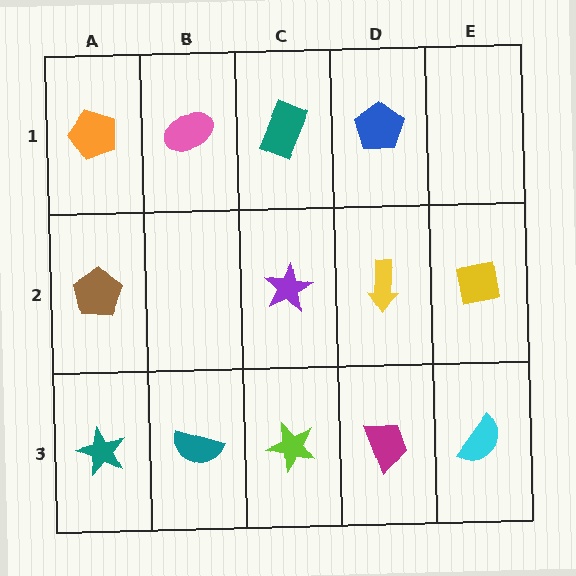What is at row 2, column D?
A yellow arrow.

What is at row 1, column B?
A pink ellipse.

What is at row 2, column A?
A brown pentagon.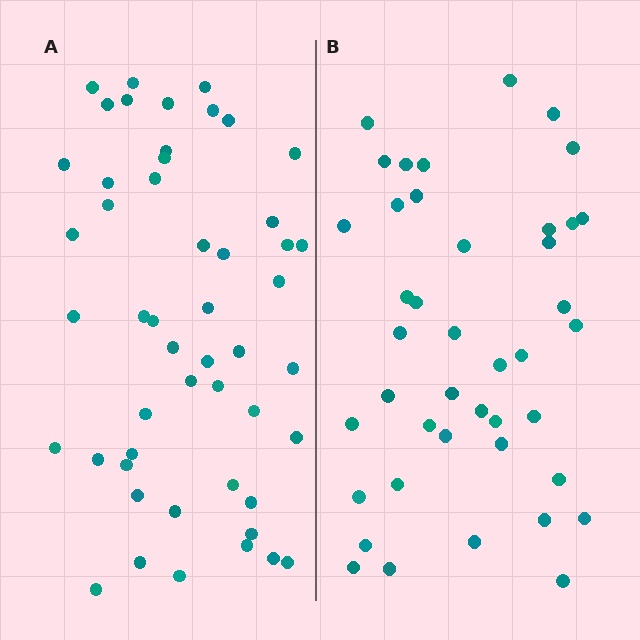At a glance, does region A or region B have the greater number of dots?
Region A (the left region) has more dots.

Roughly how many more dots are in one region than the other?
Region A has roughly 8 or so more dots than region B.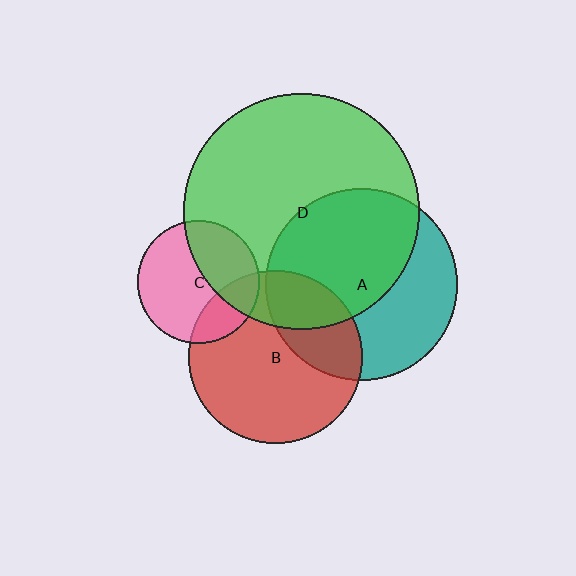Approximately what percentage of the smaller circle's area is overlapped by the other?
Approximately 25%.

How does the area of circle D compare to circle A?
Approximately 1.5 times.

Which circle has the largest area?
Circle D (green).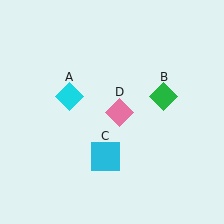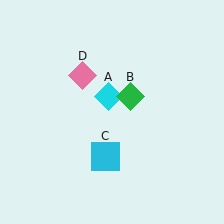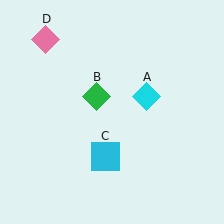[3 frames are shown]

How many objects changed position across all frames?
3 objects changed position: cyan diamond (object A), green diamond (object B), pink diamond (object D).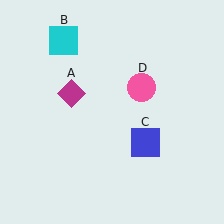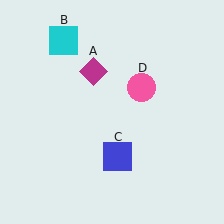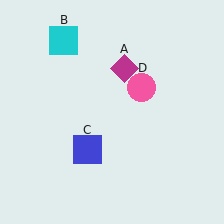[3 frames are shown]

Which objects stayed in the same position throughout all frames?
Cyan square (object B) and pink circle (object D) remained stationary.